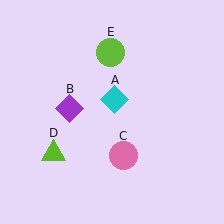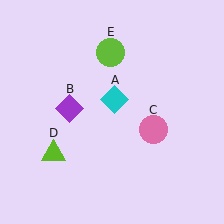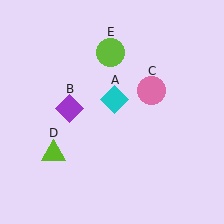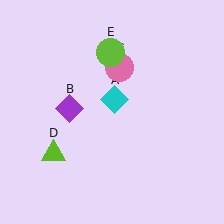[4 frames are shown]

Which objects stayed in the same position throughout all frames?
Cyan diamond (object A) and purple diamond (object B) and lime triangle (object D) and lime circle (object E) remained stationary.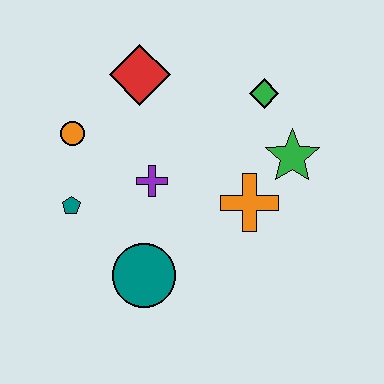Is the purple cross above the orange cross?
Yes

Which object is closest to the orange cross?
The green star is closest to the orange cross.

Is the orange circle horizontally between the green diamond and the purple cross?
No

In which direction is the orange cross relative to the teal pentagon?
The orange cross is to the right of the teal pentagon.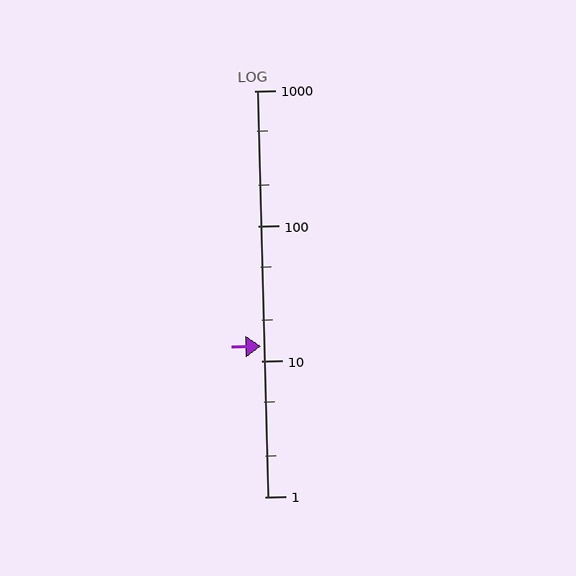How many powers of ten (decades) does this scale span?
The scale spans 3 decades, from 1 to 1000.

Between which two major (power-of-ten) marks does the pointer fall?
The pointer is between 10 and 100.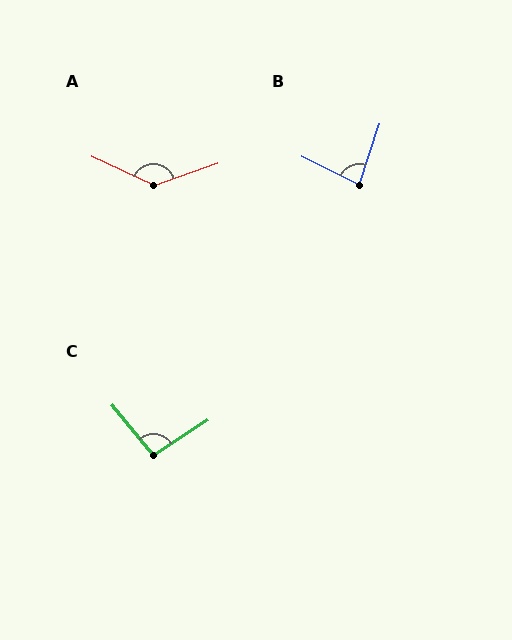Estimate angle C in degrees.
Approximately 96 degrees.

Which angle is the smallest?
B, at approximately 82 degrees.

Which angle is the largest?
A, at approximately 136 degrees.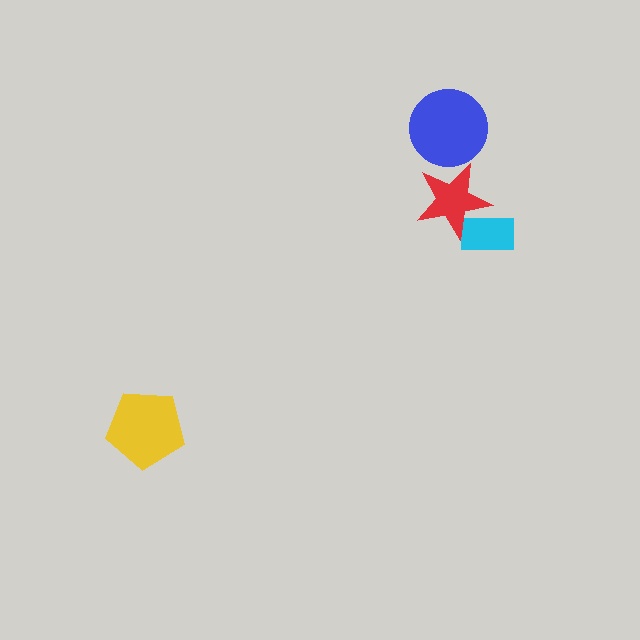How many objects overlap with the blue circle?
0 objects overlap with the blue circle.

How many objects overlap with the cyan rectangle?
1 object overlaps with the cyan rectangle.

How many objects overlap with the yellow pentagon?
0 objects overlap with the yellow pentagon.